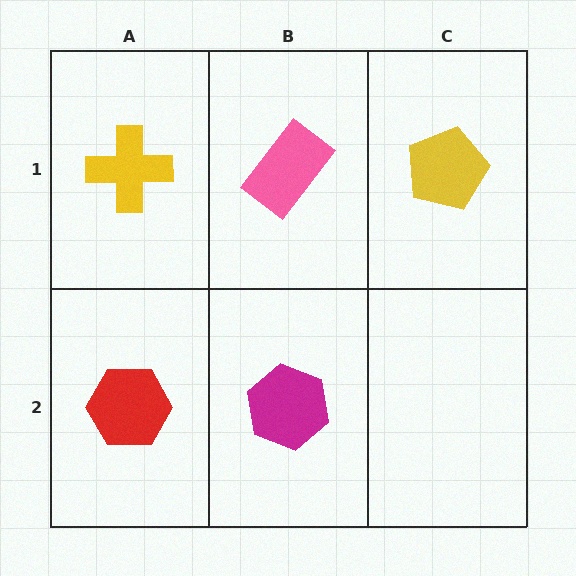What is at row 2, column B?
A magenta hexagon.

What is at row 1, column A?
A yellow cross.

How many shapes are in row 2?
2 shapes.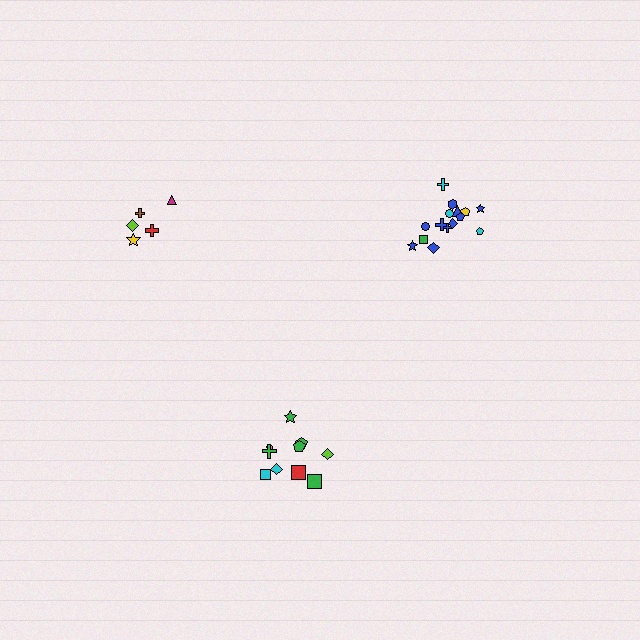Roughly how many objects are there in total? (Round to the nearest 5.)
Roughly 30 objects in total.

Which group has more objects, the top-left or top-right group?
The top-right group.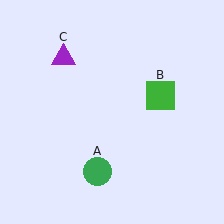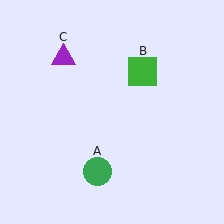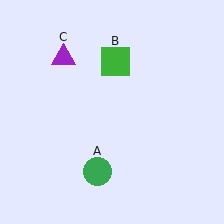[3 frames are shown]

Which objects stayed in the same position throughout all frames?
Green circle (object A) and purple triangle (object C) remained stationary.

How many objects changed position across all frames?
1 object changed position: green square (object B).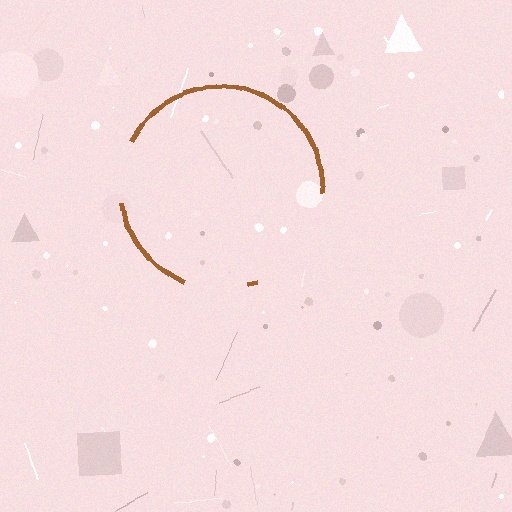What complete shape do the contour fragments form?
The contour fragments form a circle.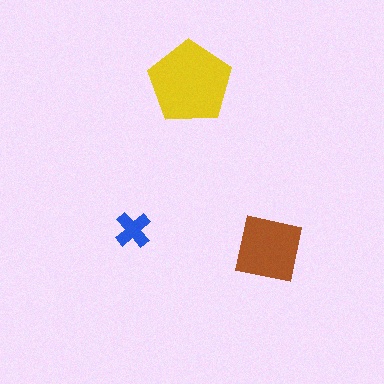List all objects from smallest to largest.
The blue cross, the brown square, the yellow pentagon.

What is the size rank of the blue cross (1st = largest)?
3rd.